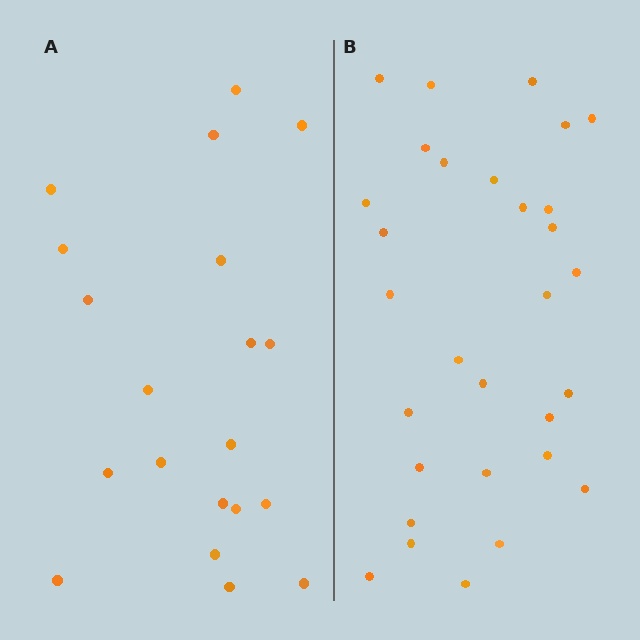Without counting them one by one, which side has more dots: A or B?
Region B (the right region) has more dots.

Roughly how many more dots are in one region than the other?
Region B has roughly 10 or so more dots than region A.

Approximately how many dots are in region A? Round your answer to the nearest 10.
About 20 dots.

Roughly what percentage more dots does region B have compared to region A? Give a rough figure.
About 50% more.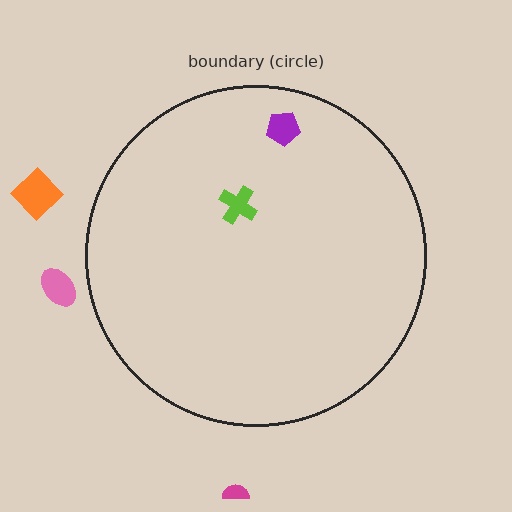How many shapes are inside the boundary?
2 inside, 3 outside.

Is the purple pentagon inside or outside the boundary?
Inside.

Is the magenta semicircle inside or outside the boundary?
Outside.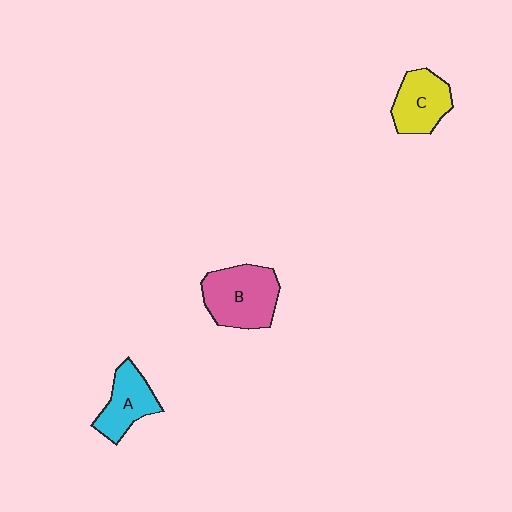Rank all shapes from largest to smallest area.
From largest to smallest: B (pink), C (yellow), A (cyan).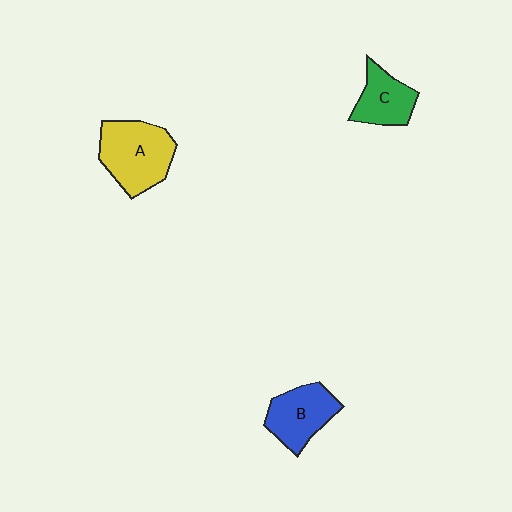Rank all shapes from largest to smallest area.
From largest to smallest: A (yellow), B (blue), C (green).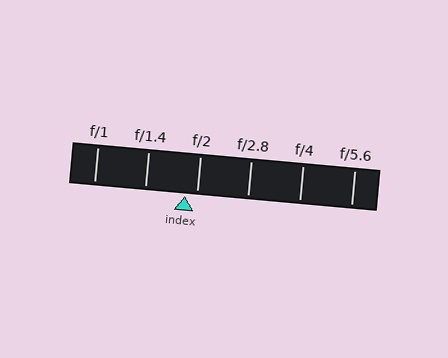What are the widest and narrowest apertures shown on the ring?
The widest aperture shown is f/1 and the narrowest is f/5.6.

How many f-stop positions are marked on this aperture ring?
There are 6 f-stop positions marked.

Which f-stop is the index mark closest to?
The index mark is closest to f/2.